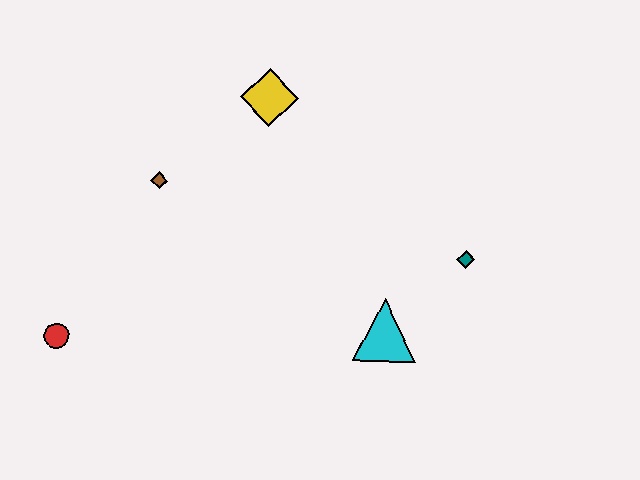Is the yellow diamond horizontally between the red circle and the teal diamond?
Yes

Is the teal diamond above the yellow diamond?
No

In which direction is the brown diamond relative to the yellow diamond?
The brown diamond is to the left of the yellow diamond.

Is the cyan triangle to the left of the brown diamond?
No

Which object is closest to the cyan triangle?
The teal diamond is closest to the cyan triangle.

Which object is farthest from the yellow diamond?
The red circle is farthest from the yellow diamond.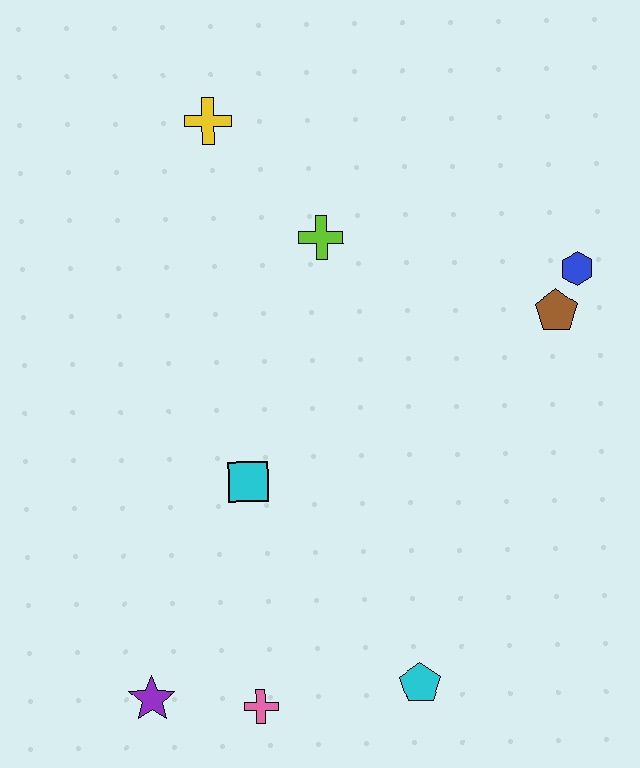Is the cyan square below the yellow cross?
Yes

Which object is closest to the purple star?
The pink cross is closest to the purple star.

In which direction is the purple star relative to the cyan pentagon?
The purple star is to the left of the cyan pentagon.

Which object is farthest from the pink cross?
The yellow cross is farthest from the pink cross.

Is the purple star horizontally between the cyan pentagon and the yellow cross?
No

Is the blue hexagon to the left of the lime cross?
No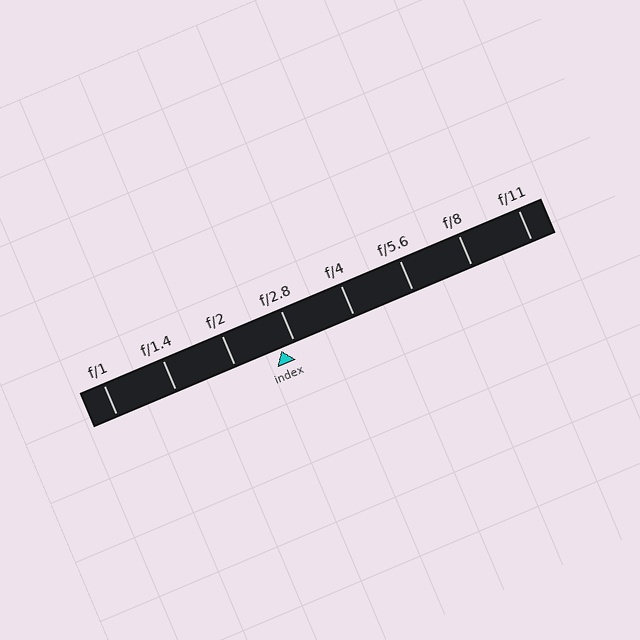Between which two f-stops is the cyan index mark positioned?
The index mark is between f/2 and f/2.8.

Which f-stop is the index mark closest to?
The index mark is closest to f/2.8.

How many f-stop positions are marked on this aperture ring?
There are 8 f-stop positions marked.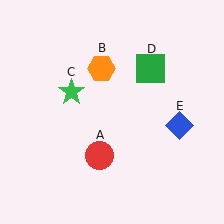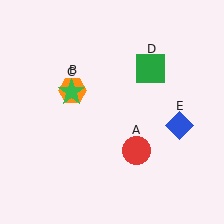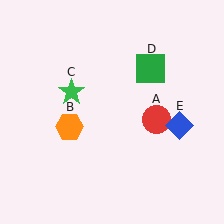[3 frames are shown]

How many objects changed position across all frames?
2 objects changed position: red circle (object A), orange hexagon (object B).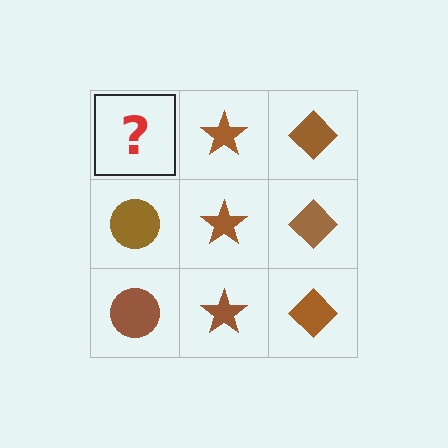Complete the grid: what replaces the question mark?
The question mark should be replaced with a brown circle.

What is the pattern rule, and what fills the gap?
The rule is that each column has a consistent shape. The gap should be filled with a brown circle.